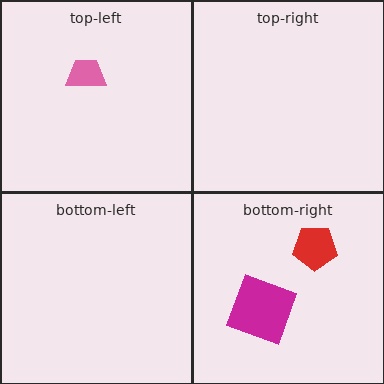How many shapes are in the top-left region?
1.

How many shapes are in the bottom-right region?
2.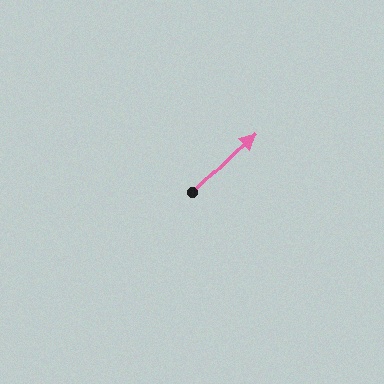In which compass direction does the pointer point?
Northeast.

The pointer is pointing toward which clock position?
Roughly 2 o'clock.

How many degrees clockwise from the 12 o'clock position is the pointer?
Approximately 46 degrees.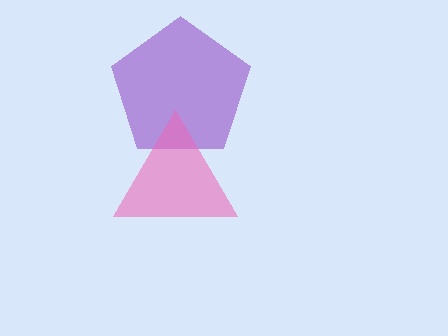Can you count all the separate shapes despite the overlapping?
Yes, there are 2 separate shapes.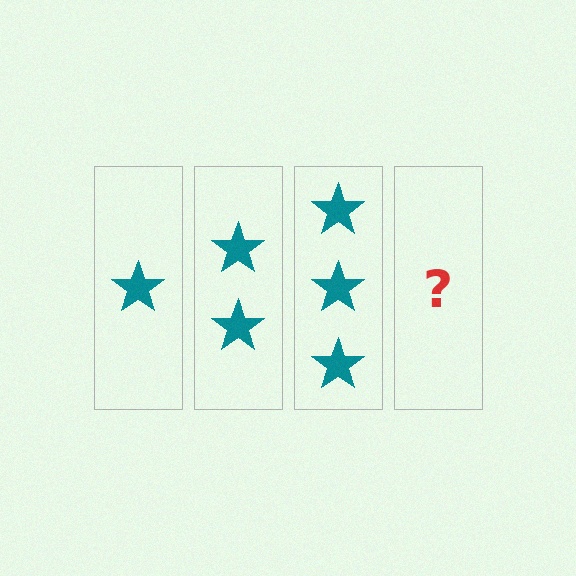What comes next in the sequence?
The next element should be 4 stars.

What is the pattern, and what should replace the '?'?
The pattern is that each step adds one more star. The '?' should be 4 stars.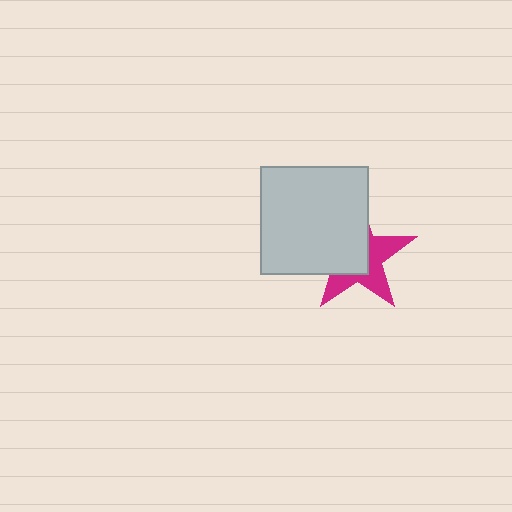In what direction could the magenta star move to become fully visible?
The magenta star could move toward the lower-right. That would shift it out from behind the light gray square entirely.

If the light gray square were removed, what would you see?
You would see the complete magenta star.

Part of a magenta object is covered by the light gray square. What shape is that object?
It is a star.